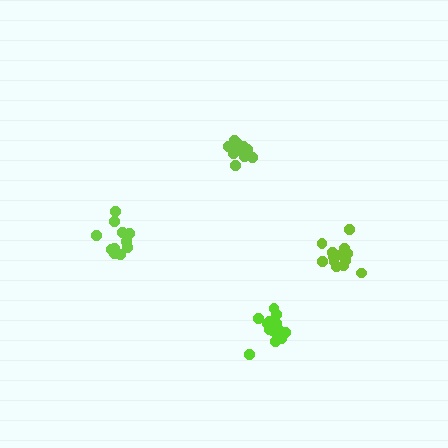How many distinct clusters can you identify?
There are 4 distinct clusters.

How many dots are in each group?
Group 1: 13 dots, Group 2: 14 dots, Group 3: 11 dots, Group 4: 16 dots (54 total).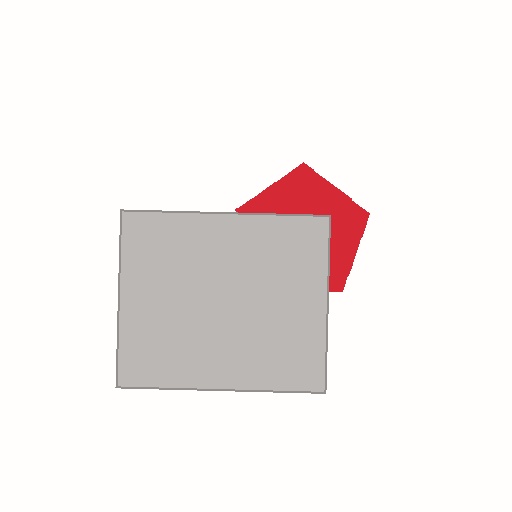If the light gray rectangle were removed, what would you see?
You would see the complete red pentagon.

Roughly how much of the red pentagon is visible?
About half of it is visible (roughly 48%).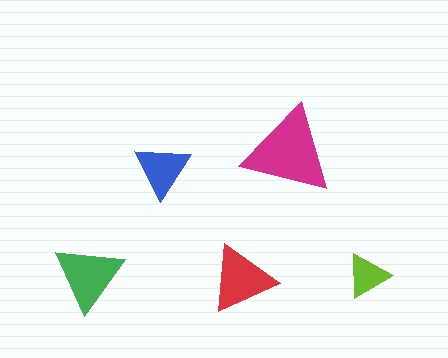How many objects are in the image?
There are 5 objects in the image.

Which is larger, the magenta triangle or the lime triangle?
The magenta one.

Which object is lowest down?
The red triangle is bottommost.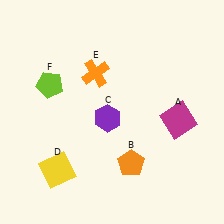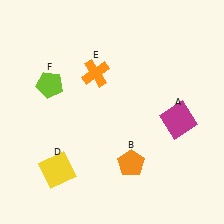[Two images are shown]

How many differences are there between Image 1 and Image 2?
There is 1 difference between the two images.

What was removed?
The purple hexagon (C) was removed in Image 2.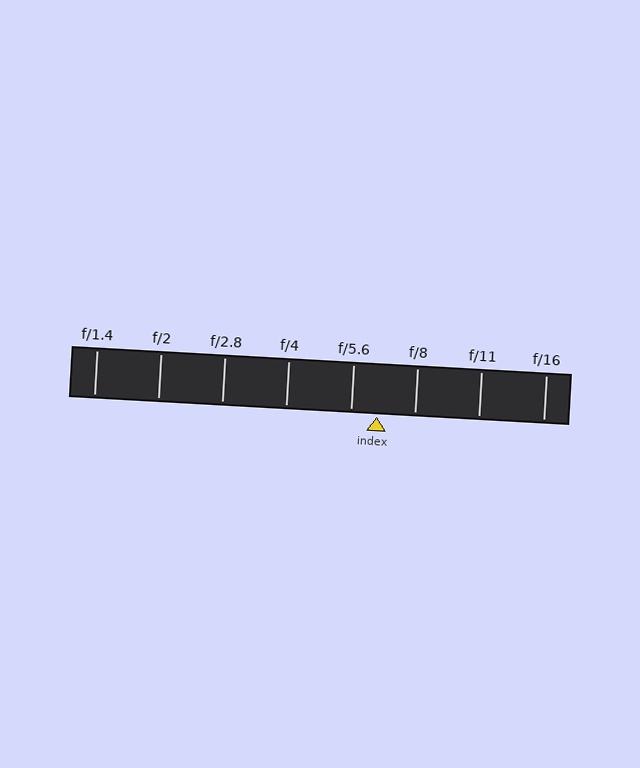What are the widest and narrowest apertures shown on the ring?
The widest aperture shown is f/1.4 and the narrowest is f/16.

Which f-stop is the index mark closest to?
The index mark is closest to f/5.6.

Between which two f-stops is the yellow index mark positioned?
The index mark is between f/5.6 and f/8.